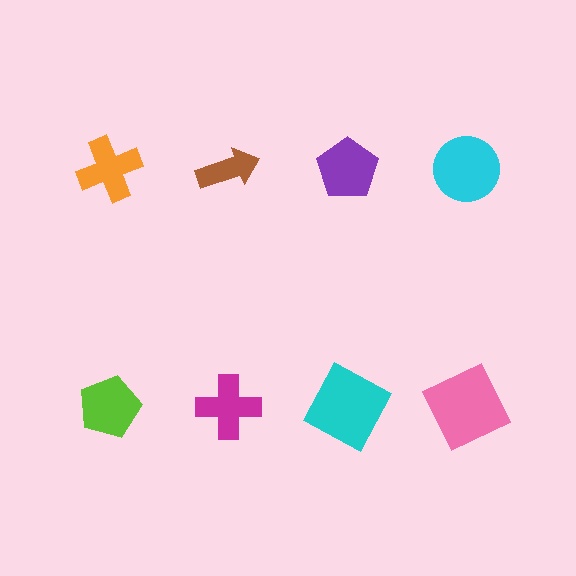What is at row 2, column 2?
A magenta cross.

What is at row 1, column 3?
A purple pentagon.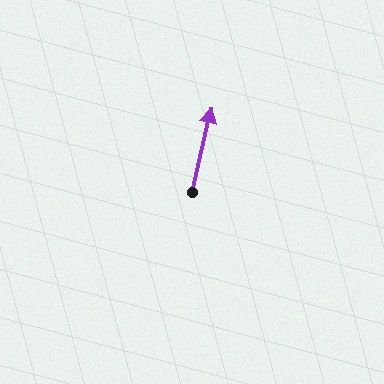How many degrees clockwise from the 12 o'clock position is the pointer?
Approximately 13 degrees.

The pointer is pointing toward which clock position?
Roughly 12 o'clock.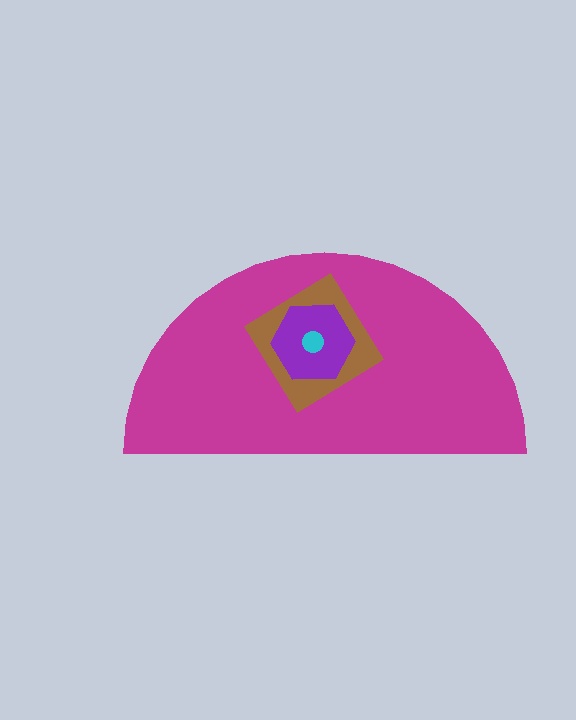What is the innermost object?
The cyan circle.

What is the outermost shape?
The magenta semicircle.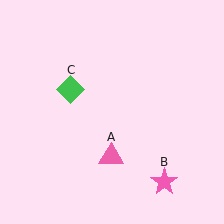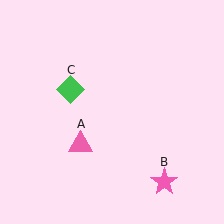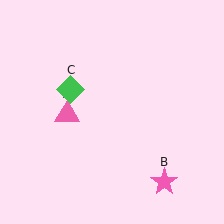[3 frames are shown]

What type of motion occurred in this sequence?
The pink triangle (object A) rotated clockwise around the center of the scene.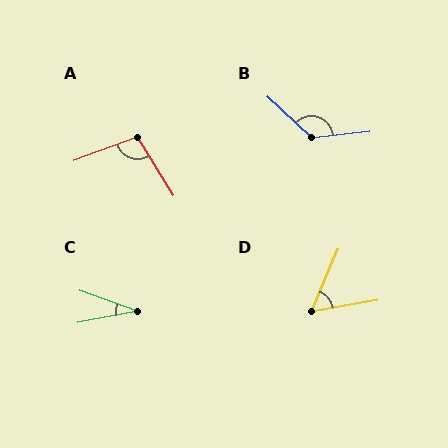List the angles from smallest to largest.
C (31°), D (57°), A (101°), B (131°).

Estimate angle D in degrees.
Approximately 57 degrees.